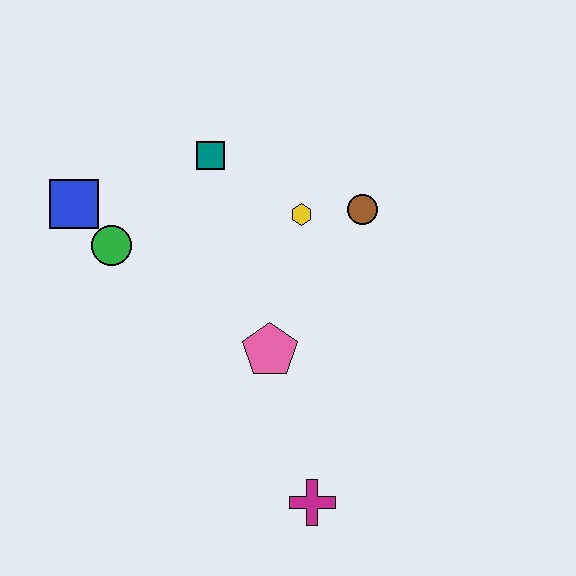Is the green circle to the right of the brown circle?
No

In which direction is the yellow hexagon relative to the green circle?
The yellow hexagon is to the right of the green circle.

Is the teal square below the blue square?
No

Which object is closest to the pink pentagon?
The yellow hexagon is closest to the pink pentagon.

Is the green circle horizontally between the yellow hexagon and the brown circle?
No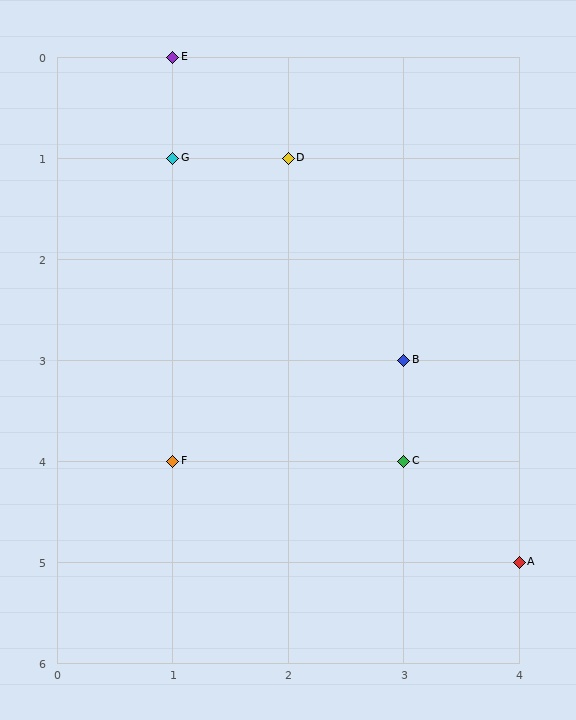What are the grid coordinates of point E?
Point E is at grid coordinates (1, 0).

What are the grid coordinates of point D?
Point D is at grid coordinates (2, 1).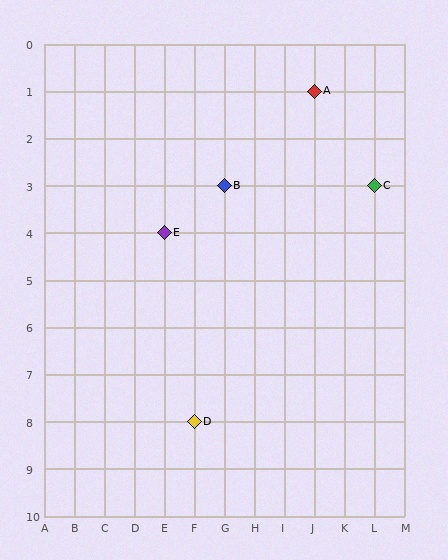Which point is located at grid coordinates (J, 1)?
Point A is at (J, 1).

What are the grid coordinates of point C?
Point C is at grid coordinates (L, 3).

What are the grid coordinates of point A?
Point A is at grid coordinates (J, 1).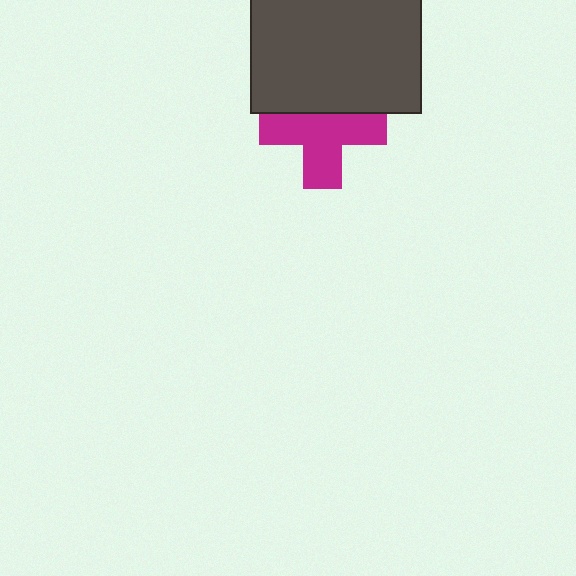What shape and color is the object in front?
The object in front is a dark gray rectangle.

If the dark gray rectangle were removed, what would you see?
You would see the complete magenta cross.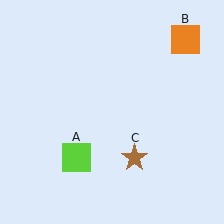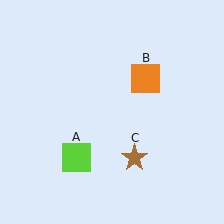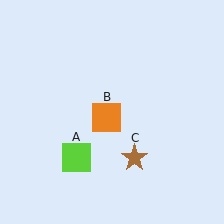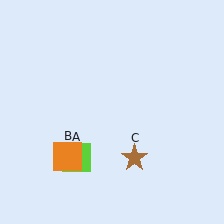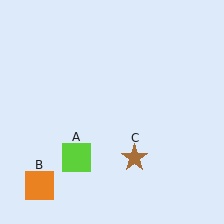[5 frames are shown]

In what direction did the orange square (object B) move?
The orange square (object B) moved down and to the left.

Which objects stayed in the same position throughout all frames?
Lime square (object A) and brown star (object C) remained stationary.